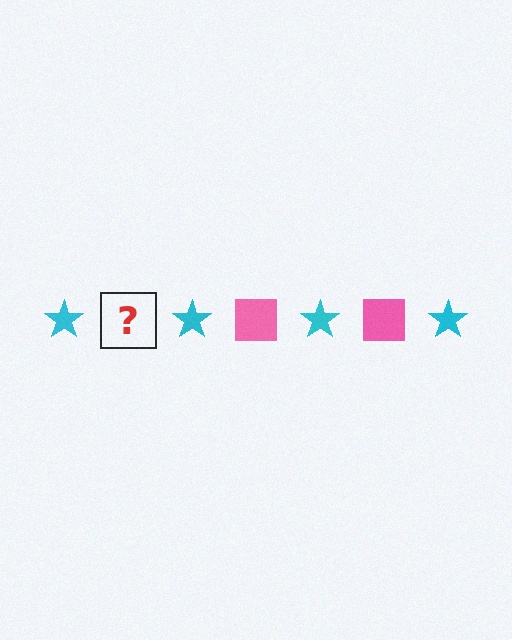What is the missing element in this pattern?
The missing element is a pink square.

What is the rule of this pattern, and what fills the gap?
The rule is that the pattern alternates between cyan star and pink square. The gap should be filled with a pink square.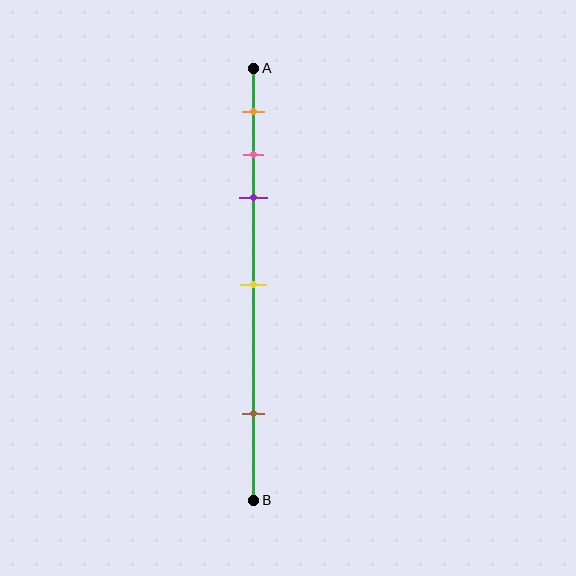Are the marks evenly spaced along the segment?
No, the marks are not evenly spaced.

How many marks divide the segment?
There are 5 marks dividing the segment.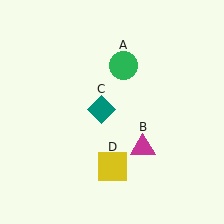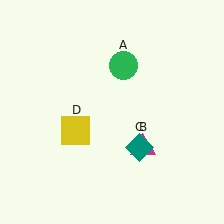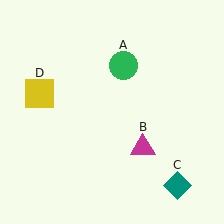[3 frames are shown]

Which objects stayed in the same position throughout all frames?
Green circle (object A) and magenta triangle (object B) remained stationary.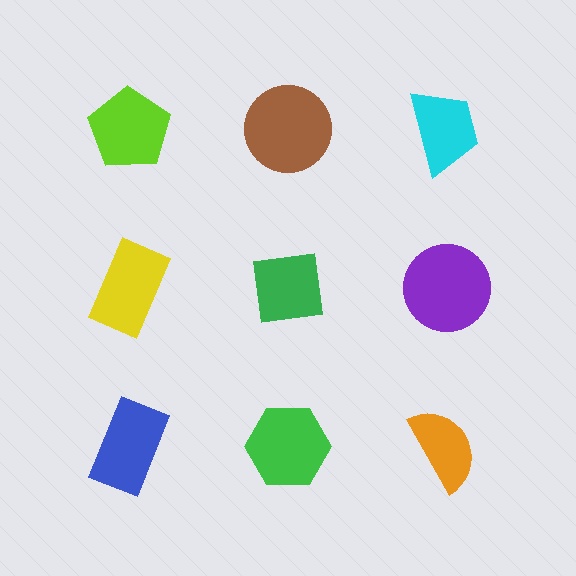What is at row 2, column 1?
A yellow rectangle.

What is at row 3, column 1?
A blue rectangle.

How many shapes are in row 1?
3 shapes.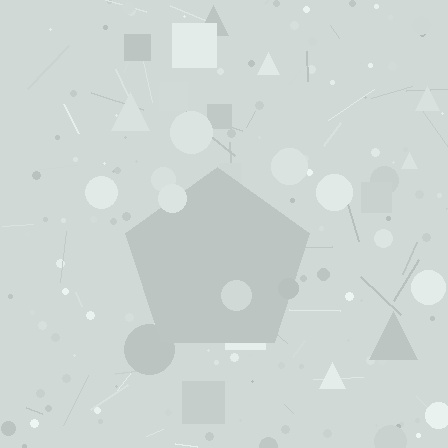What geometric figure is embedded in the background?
A pentagon is embedded in the background.